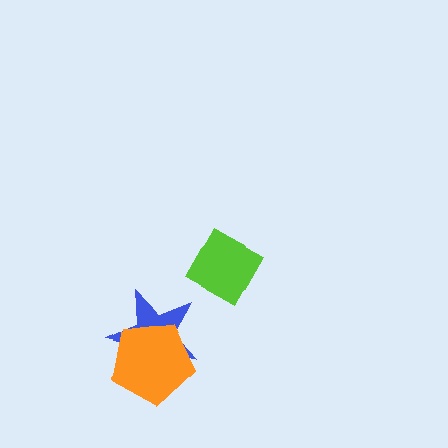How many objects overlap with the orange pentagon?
1 object overlaps with the orange pentagon.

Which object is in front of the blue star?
The orange pentagon is in front of the blue star.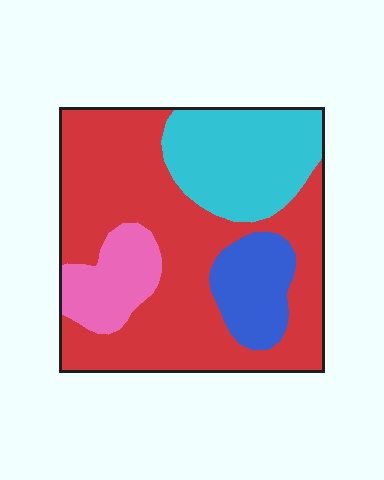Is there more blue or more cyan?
Cyan.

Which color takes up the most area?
Red, at roughly 55%.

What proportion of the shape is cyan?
Cyan covers about 20% of the shape.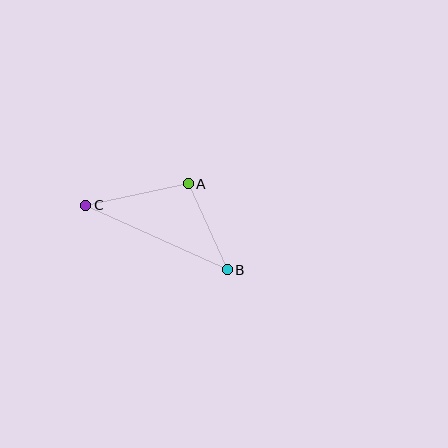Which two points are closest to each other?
Points A and B are closest to each other.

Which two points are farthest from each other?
Points B and C are farthest from each other.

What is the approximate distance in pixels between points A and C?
The distance between A and C is approximately 105 pixels.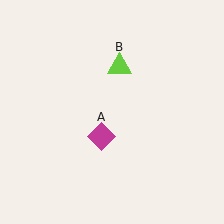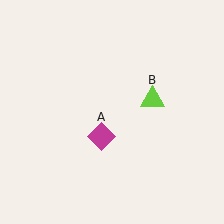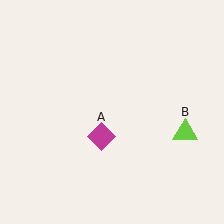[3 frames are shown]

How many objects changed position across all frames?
1 object changed position: lime triangle (object B).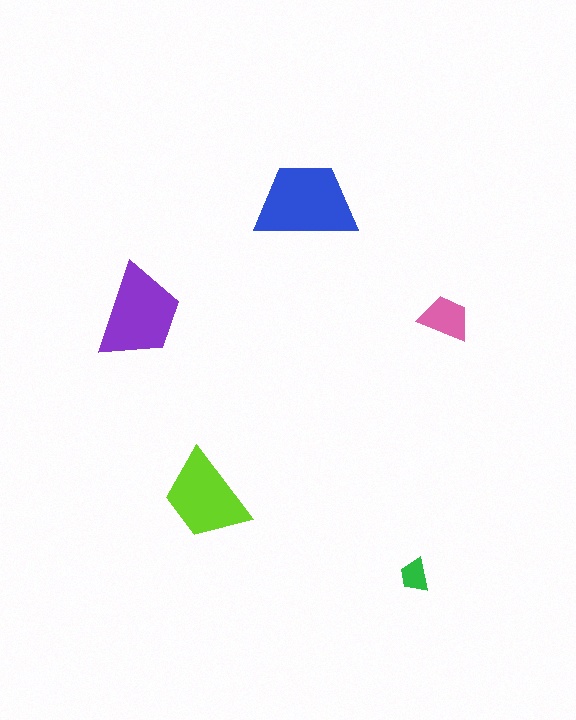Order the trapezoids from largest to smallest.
the blue one, the purple one, the lime one, the pink one, the green one.